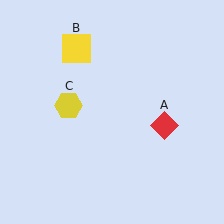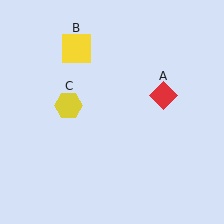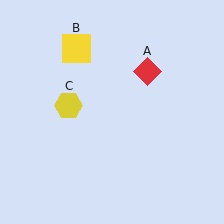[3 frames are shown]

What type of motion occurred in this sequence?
The red diamond (object A) rotated counterclockwise around the center of the scene.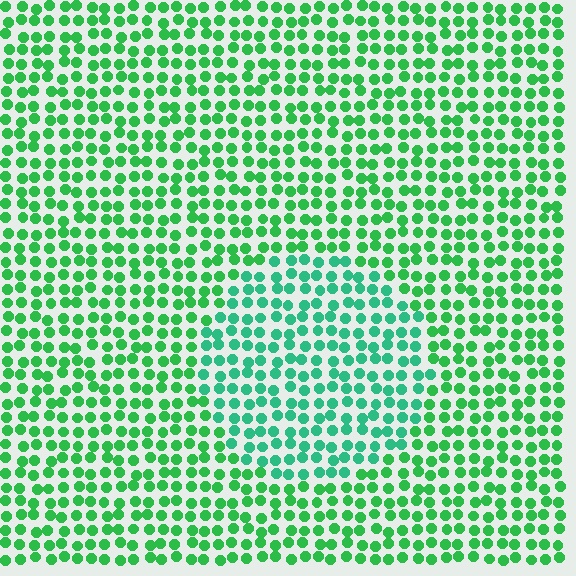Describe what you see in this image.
The image is filled with small green elements in a uniform arrangement. A circle-shaped region is visible where the elements are tinted to a slightly different hue, forming a subtle color boundary.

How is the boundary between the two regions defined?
The boundary is defined purely by a slight shift in hue (about 25 degrees). Spacing, size, and orientation are identical on both sides.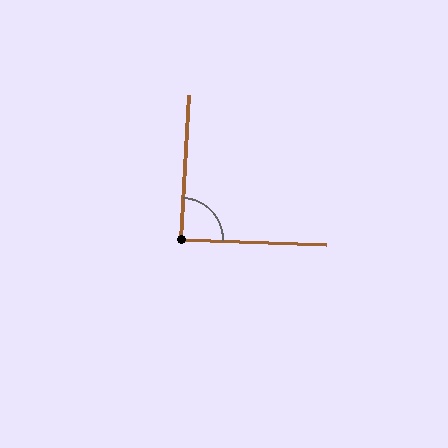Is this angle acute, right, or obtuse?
It is approximately a right angle.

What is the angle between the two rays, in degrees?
Approximately 89 degrees.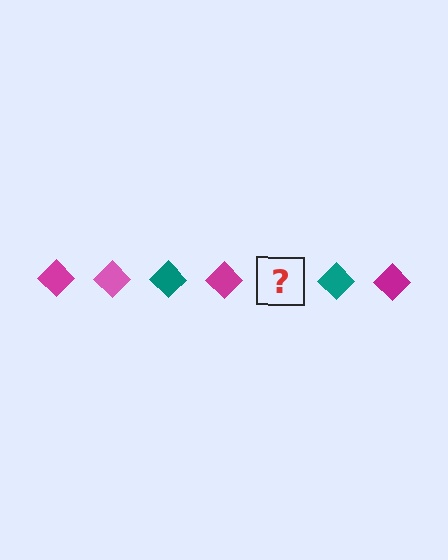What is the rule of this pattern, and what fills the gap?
The rule is that the pattern cycles through magenta, pink, teal diamonds. The gap should be filled with a pink diamond.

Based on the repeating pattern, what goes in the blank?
The blank should be a pink diamond.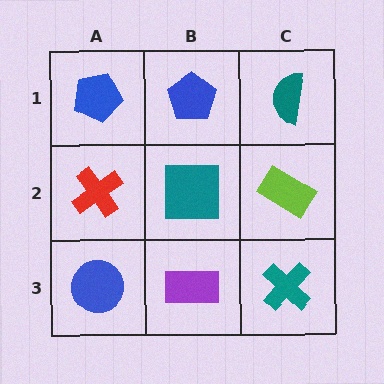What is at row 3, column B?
A purple rectangle.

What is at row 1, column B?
A blue pentagon.